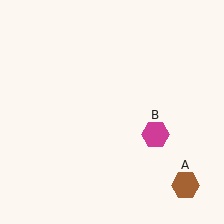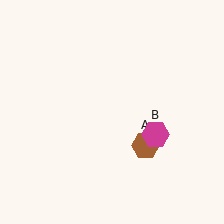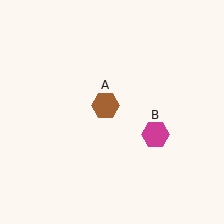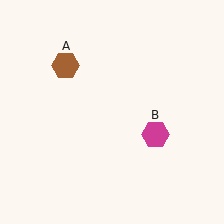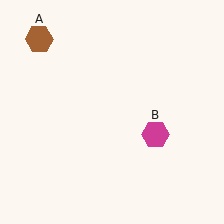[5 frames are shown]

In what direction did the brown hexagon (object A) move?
The brown hexagon (object A) moved up and to the left.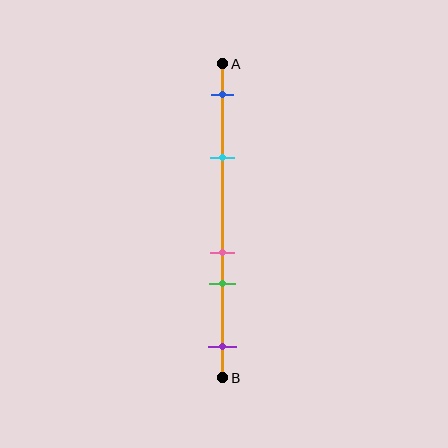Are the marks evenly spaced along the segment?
No, the marks are not evenly spaced.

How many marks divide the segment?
There are 5 marks dividing the segment.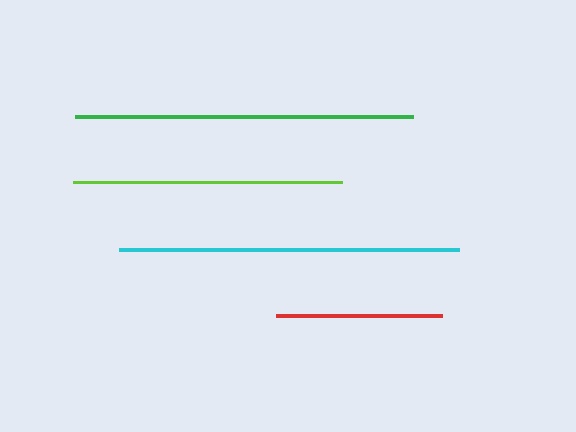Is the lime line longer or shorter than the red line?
The lime line is longer than the red line.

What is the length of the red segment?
The red segment is approximately 165 pixels long.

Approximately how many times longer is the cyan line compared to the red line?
The cyan line is approximately 2.1 times the length of the red line.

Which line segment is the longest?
The cyan line is the longest at approximately 340 pixels.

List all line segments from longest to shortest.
From longest to shortest: cyan, green, lime, red.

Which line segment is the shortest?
The red line is the shortest at approximately 165 pixels.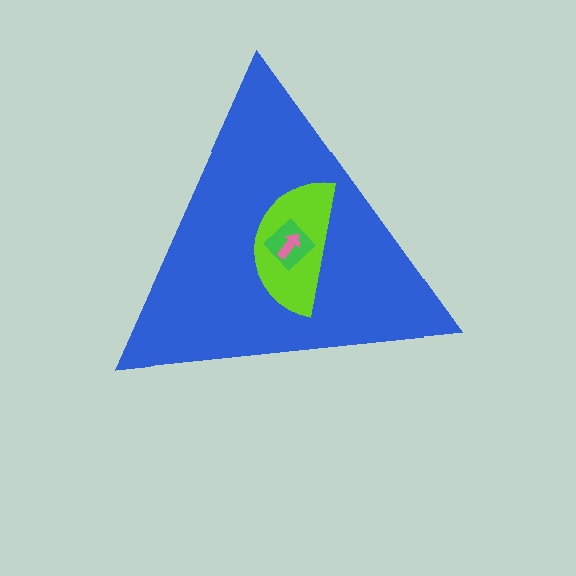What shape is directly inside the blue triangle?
The lime semicircle.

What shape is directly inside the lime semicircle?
The green diamond.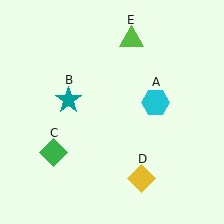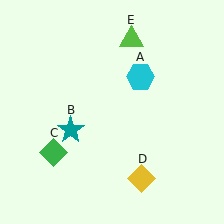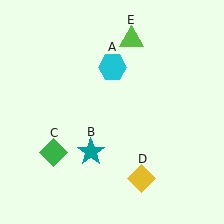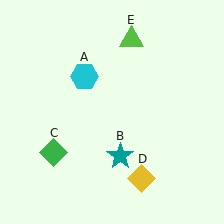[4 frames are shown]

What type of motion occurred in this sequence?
The cyan hexagon (object A), teal star (object B) rotated counterclockwise around the center of the scene.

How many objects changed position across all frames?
2 objects changed position: cyan hexagon (object A), teal star (object B).